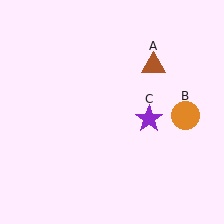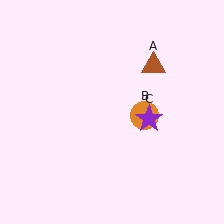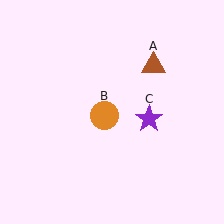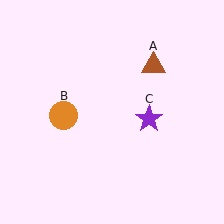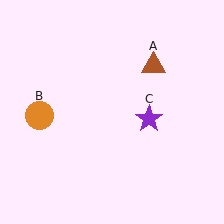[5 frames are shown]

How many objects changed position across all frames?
1 object changed position: orange circle (object B).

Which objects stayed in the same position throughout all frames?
Brown triangle (object A) and purple star (object C) remained stationary.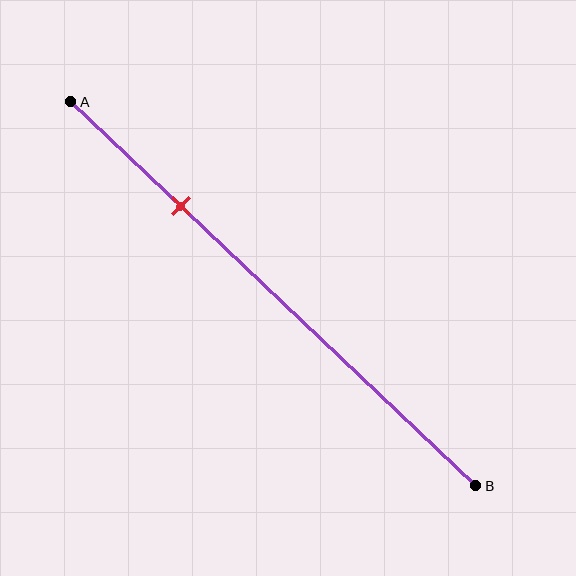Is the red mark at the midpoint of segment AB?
No, the mark is at about 25% from A, not at the 50% midpoint.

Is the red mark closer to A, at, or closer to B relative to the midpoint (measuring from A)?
The red mark is closer to point A than the midpoint of segment AB.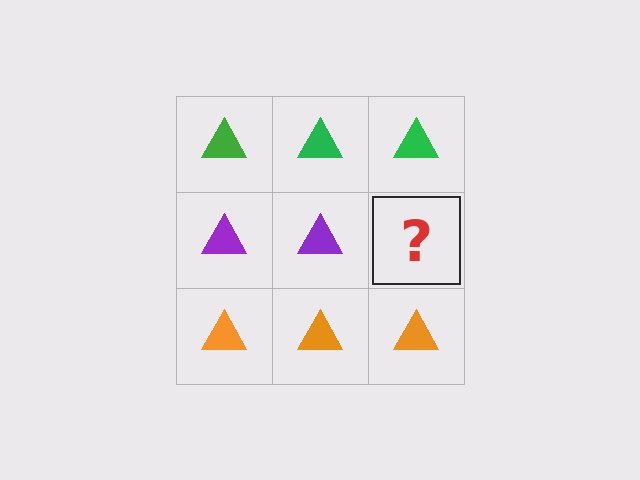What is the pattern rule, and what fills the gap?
The rule is that each row has a consistent color. The gap should be filled with a purple triangle.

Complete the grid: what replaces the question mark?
The question mark should be replaced with a purple triangle.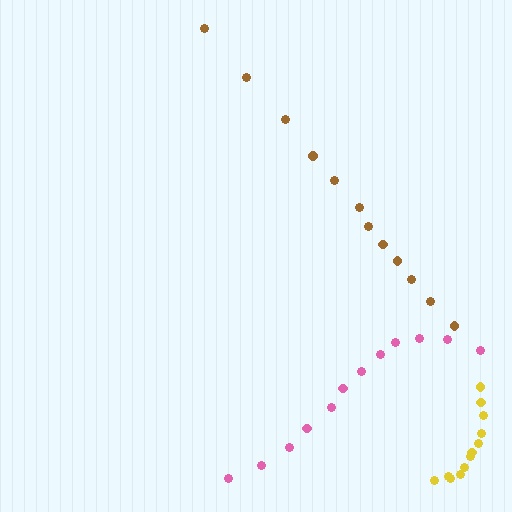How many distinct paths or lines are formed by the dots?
There are 3 distinct paths.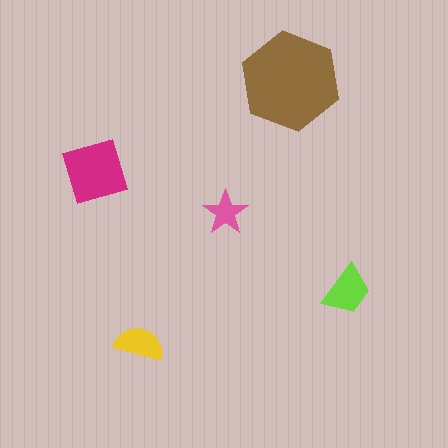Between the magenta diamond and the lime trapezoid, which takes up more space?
The magenta diamond.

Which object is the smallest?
The pink star.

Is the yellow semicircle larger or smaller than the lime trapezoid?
Smaller.